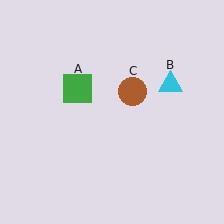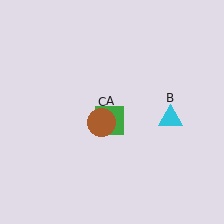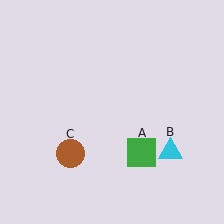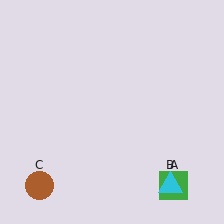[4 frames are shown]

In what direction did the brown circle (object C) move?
The brown circle (object C) moved down and to the left.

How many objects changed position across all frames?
3 objects changed position: green square (object A), cyan triangle (object B), brown circle (object C).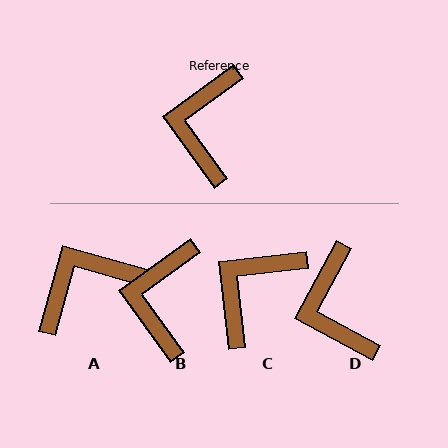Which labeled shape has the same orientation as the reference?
B.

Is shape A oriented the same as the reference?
No, it is off by about 52 degrees.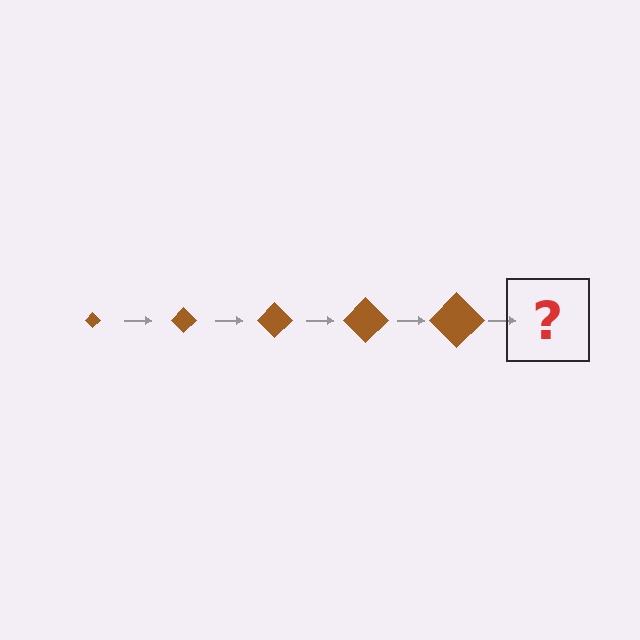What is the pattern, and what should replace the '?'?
The pattern is that the diamond gets progressively larger each step. The '?' should be a brown diamond, larger than the previous one.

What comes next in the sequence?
The next element should be a brown diamond, larger than the previous one.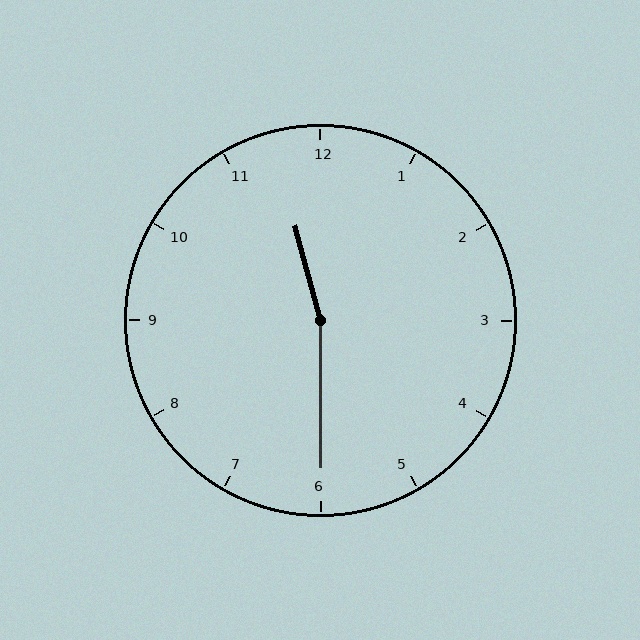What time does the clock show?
11:30.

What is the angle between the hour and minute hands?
Approximately 165 degrees.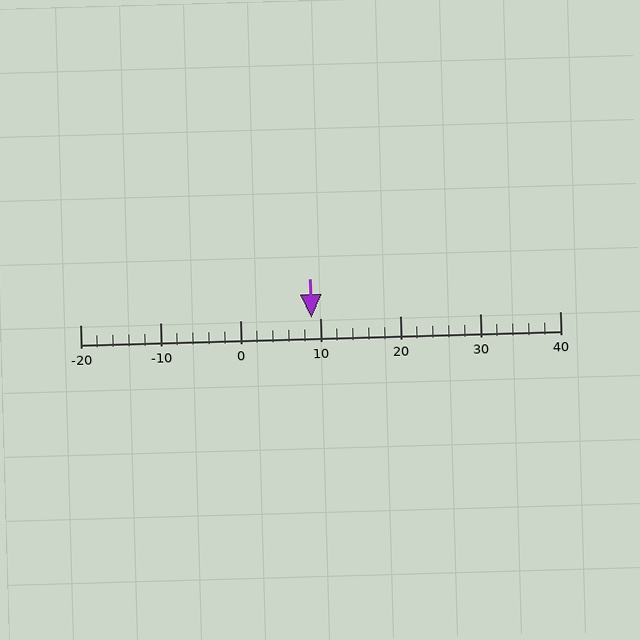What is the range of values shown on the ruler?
The ruler shows values from -20 to 40.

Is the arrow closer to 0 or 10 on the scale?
The arrow is closer to 10.